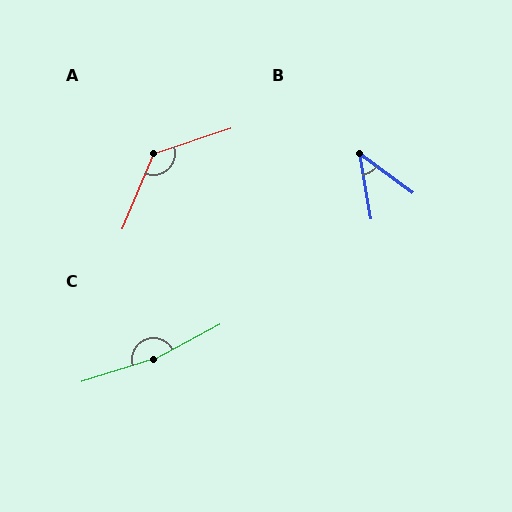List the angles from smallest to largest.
B (44°), A (131°), C (170°).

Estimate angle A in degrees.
Approximately 131 degrees.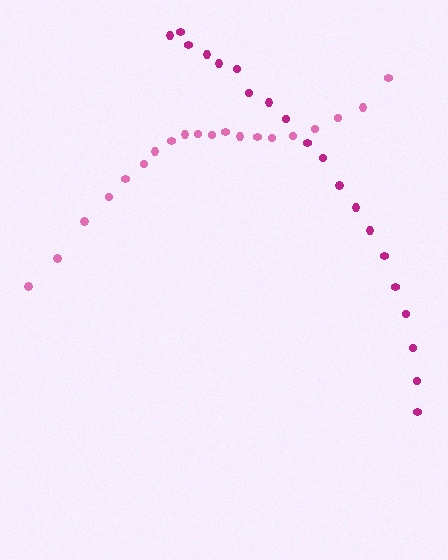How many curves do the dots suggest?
There are 2 distinct paths.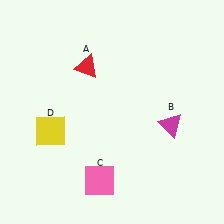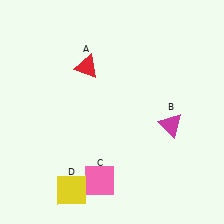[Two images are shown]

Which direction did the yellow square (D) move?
The yellow square (D) moved down.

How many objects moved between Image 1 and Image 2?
1 object moved between the two images.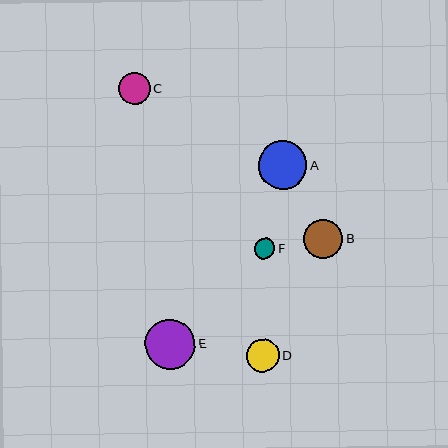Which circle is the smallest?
Circle F is the smallest with a size of approximately 21 pixels.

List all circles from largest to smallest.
From largest to smallest: E, A, B, D, C, F.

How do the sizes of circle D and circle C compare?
Circle D and circle C are approximately the same size.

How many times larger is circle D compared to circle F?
Circle D is approximately 1.6 times the size of circle F.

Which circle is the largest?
Circle E is the largest with a size of approximately 51 pixels.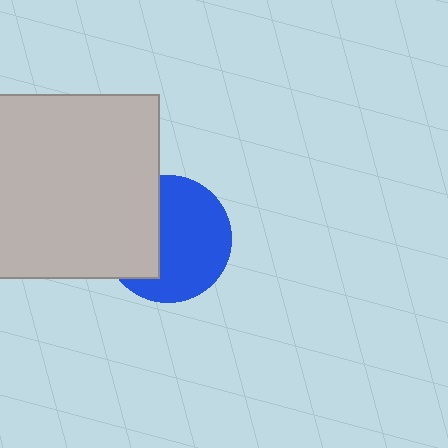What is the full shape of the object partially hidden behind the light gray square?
The partially hidden object is a blue circle.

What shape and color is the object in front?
The object in front is a light gray square.